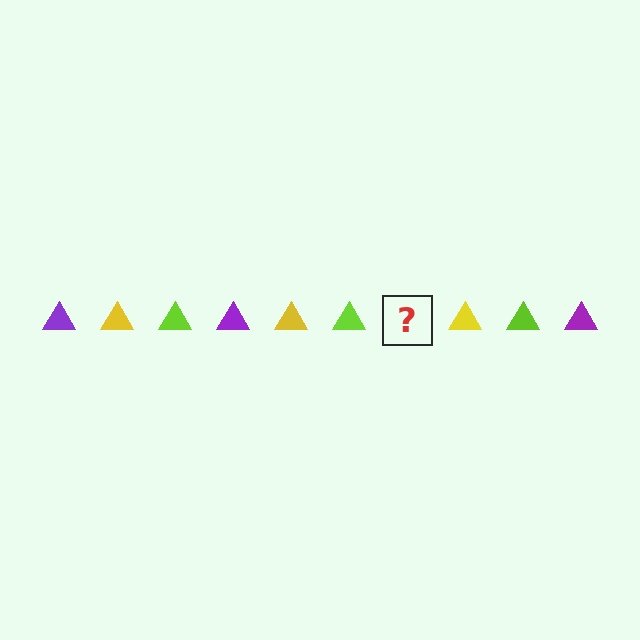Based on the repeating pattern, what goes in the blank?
The blank should be a purple triangle.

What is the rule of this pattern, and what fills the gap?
The rule is that the pattern cycles through purple, yellow, lime triangles. The gap should be filled with a purple triangle.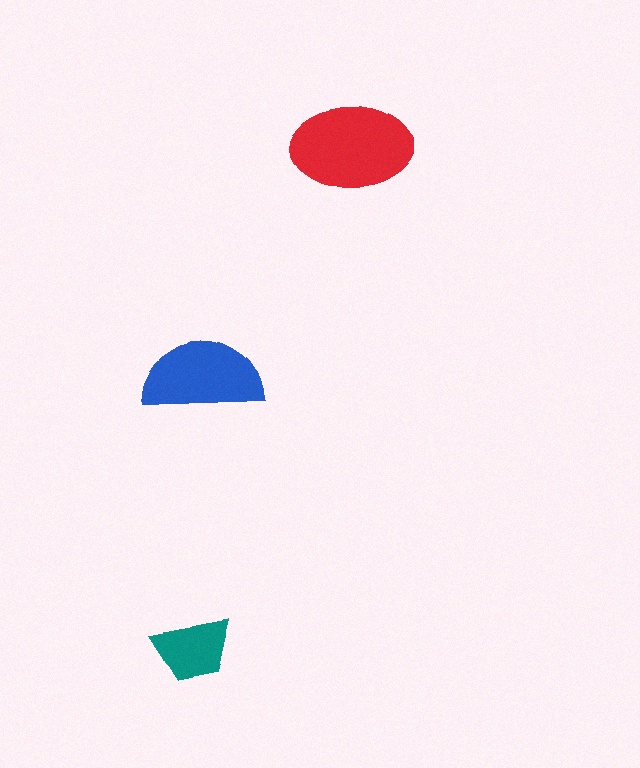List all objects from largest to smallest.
The red ellipse, the blue semicircle, the teal trapezoid.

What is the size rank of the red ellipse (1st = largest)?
1st.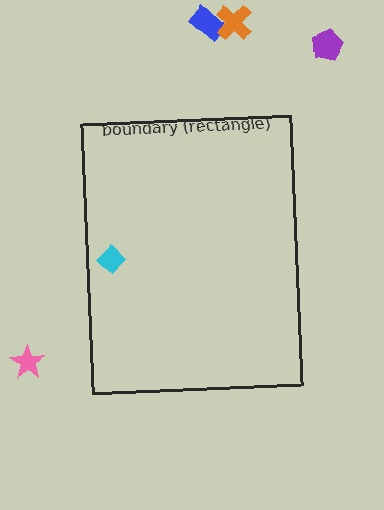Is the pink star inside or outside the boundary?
Outside.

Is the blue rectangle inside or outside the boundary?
Outside.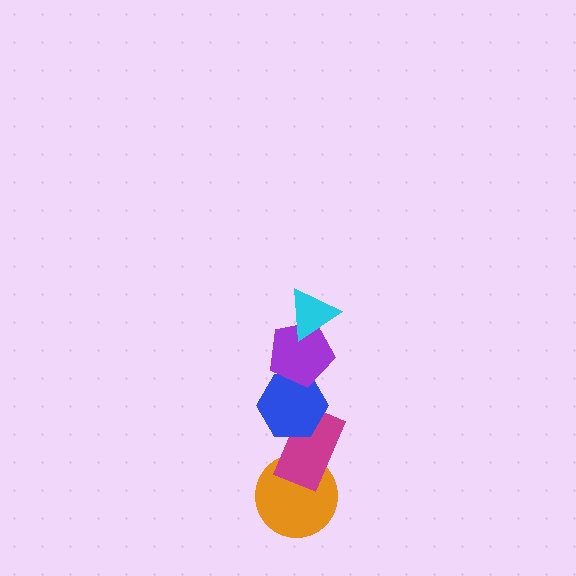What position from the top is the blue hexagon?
The blue hexagon is 3rd from the top.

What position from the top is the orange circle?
The orange circle is 5th from the top.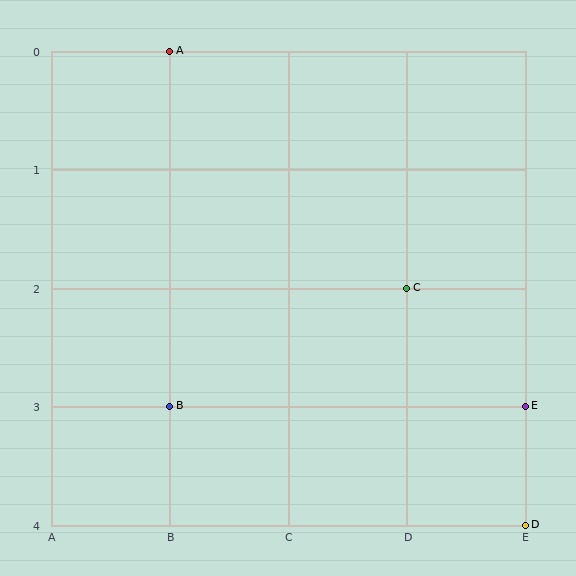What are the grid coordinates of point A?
Point A is at grid coordinates (B, 0).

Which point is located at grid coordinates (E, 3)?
Point E is at (E, 3).